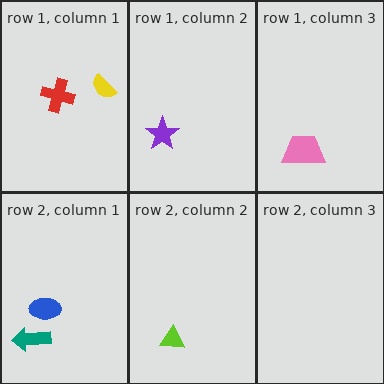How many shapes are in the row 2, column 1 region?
2.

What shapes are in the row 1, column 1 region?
The red cross, the yellow semicircle.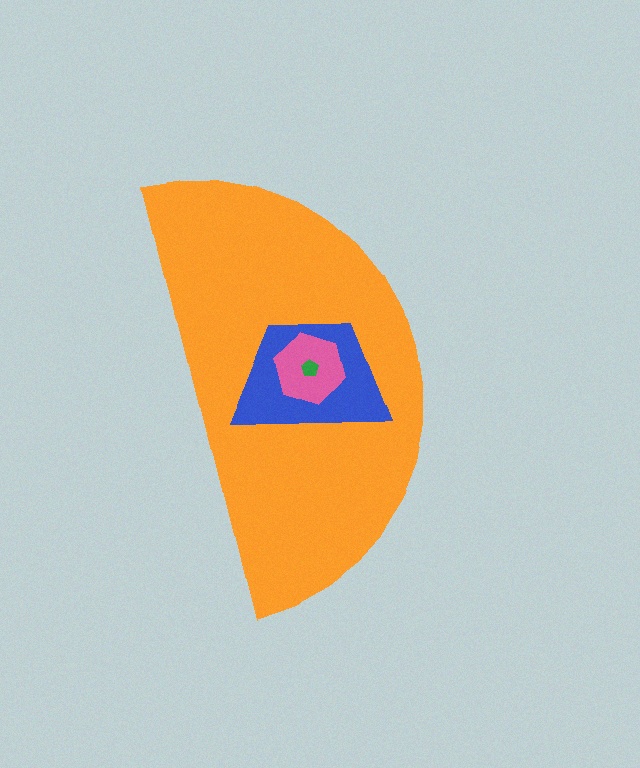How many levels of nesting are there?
4.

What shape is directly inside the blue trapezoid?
The pink hexagon.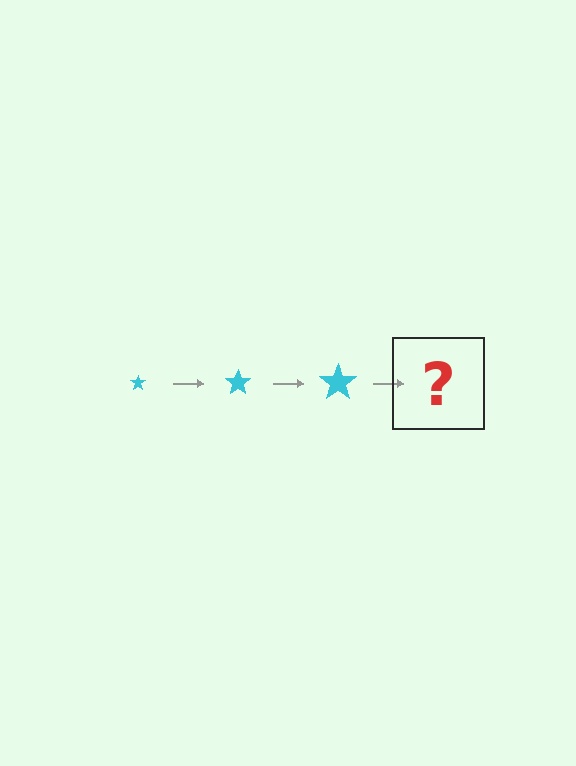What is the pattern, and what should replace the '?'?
The pattern is that the star gets progressively larger each step. The '?' should be a cyan star, larger than the previous one.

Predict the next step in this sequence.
The next step is a cyan star, larger than the previous one.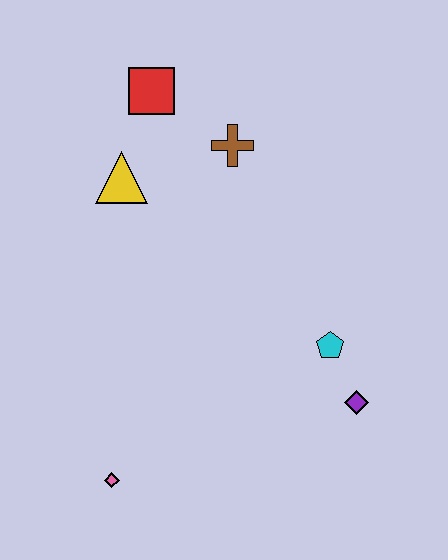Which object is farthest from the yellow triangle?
The purple diamond is farthest from the yellow triangle.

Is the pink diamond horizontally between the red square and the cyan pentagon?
No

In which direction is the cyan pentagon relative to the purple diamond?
The cyan pentagon is above the purple diamond.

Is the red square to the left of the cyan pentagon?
Yes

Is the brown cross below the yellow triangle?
No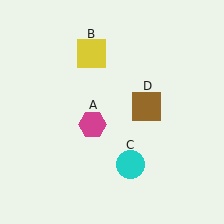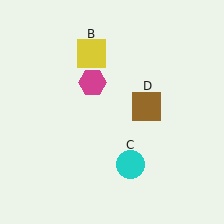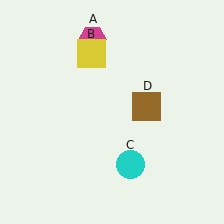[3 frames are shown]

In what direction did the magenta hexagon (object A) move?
The magenta hexagon (object A) moved up.